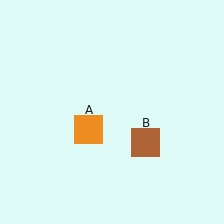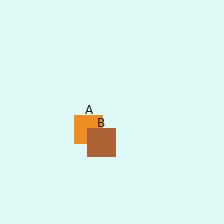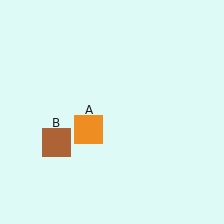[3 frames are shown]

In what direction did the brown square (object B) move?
The brown square (object B) moved left.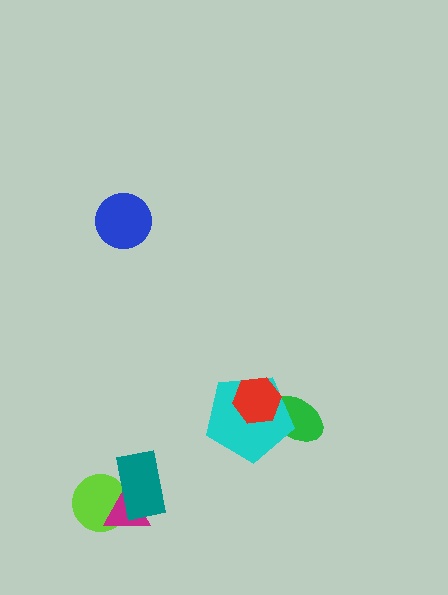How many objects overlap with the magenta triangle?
2 objects overlap with the magenta triangle.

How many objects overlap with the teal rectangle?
2 objects overlap with the teal rectangle.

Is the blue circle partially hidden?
No, no other shape covers it.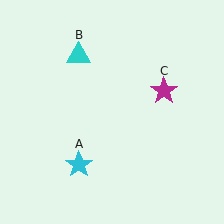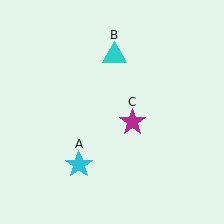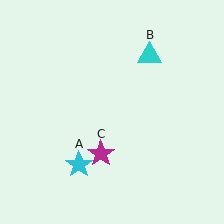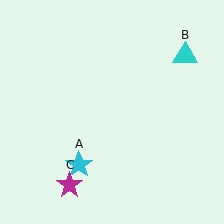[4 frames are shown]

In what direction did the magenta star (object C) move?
The magenta star (object C) moved down and to the left.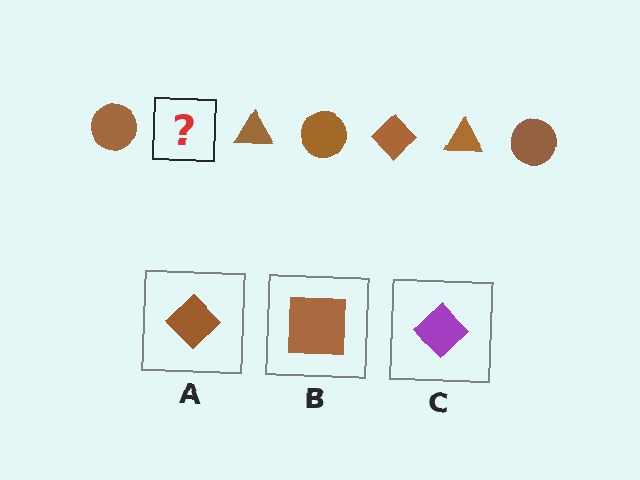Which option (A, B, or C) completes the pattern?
A.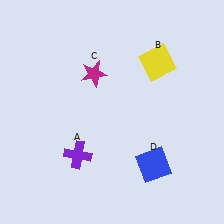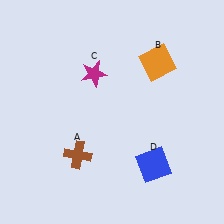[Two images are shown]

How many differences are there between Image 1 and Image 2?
There are 2 differences between the two images.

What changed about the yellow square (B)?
In Image 1, B is yellow. In Image 2, it changed to orange.